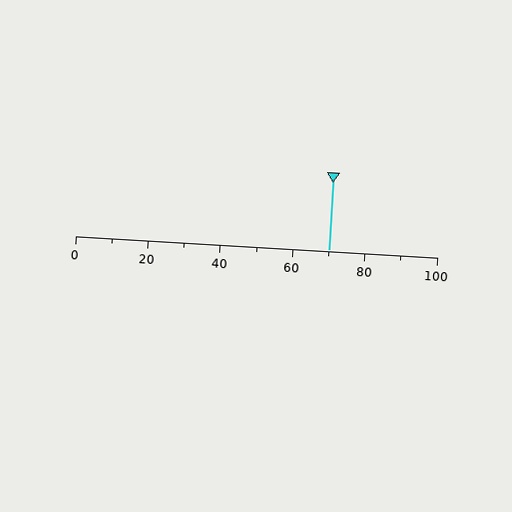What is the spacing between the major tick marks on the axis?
The major ticks are spaced 20 apart.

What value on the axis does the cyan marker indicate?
The marker indicates approximately 70.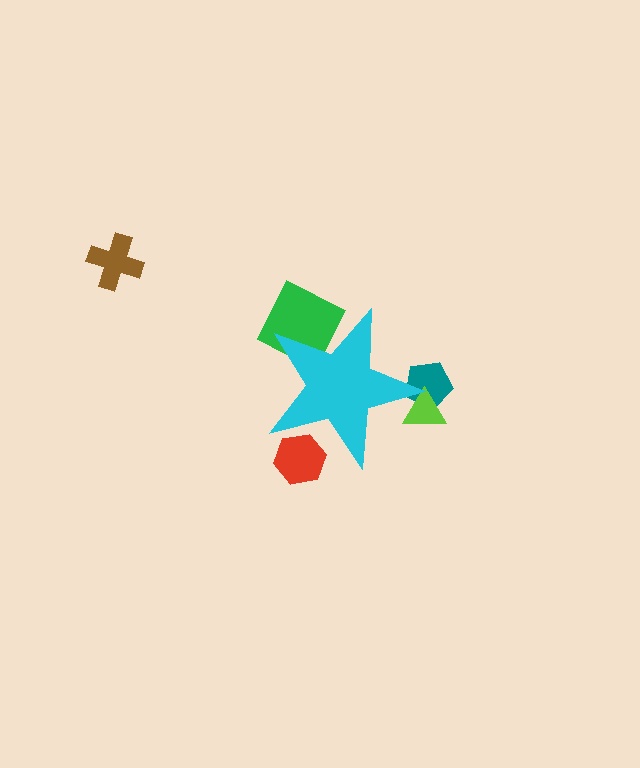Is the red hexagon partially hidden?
Yes, the red hexagon is partially hidden behind the cyan star.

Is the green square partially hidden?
Yes, the green square is partially hidden behind the cyan star.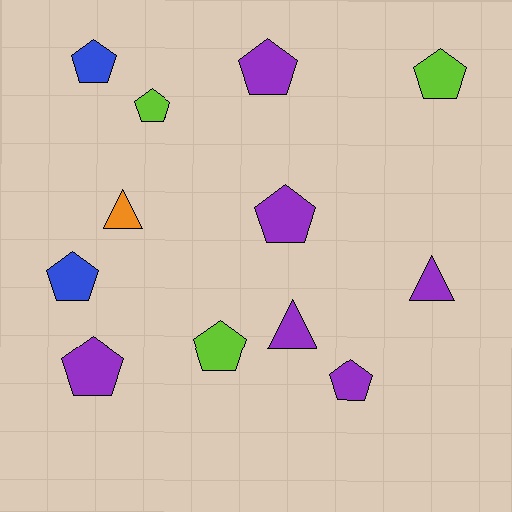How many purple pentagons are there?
There are 4 purple pentagons.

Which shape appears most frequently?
Pentagon, with 9 objects.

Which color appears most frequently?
Purple, with 6 objects.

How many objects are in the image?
There are 12 objects.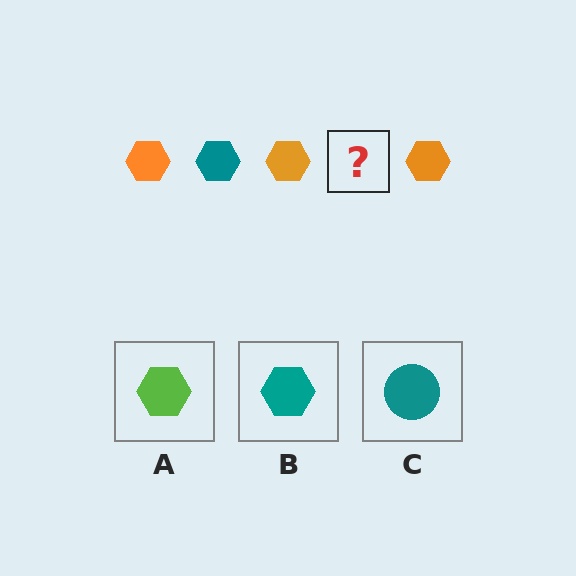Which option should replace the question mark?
Option B.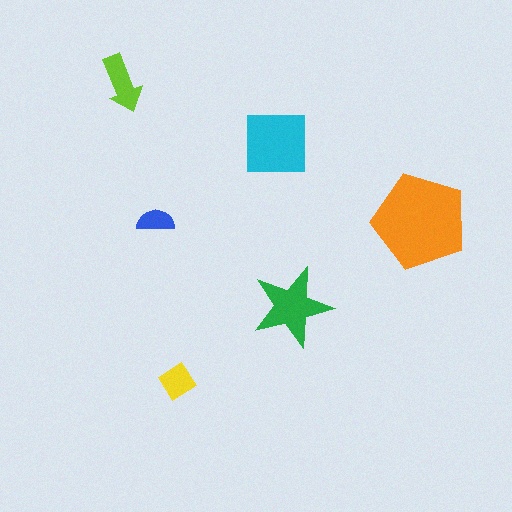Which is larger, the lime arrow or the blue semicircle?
The lime arrow.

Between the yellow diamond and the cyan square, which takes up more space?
The cyan square.